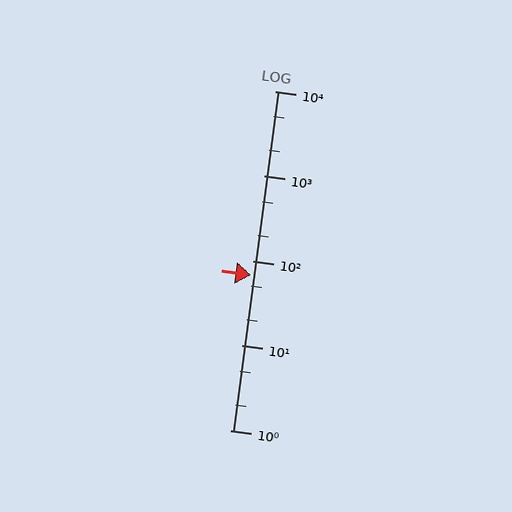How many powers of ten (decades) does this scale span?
The scale spans 4 decades, from 1 to 10000.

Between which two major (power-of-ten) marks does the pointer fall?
The pointer is between 10 and 100.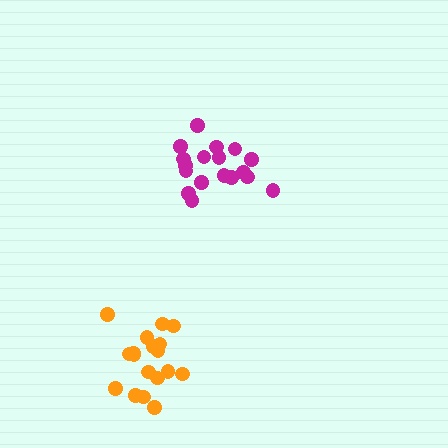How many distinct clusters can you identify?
There are 2 distinct clusters.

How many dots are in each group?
Group 1: 18 dots, Group 2: 18 dots (36 total).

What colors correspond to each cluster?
The clusters are colored: magenta, orange.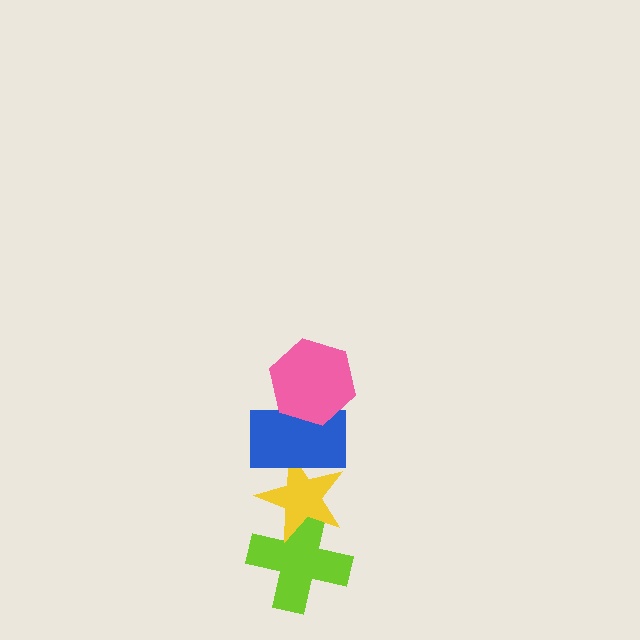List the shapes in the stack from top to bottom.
From top to bottom: the pink hexagon, the blue rectangle, the yellow star, the lime cross.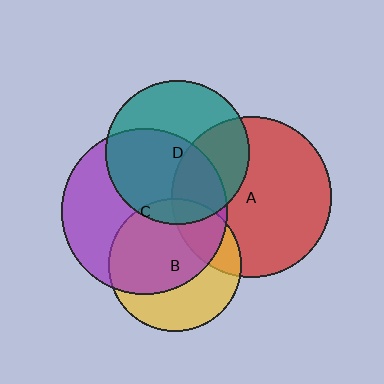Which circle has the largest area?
Circle C (purple).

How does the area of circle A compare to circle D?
Approximately 1.2 times.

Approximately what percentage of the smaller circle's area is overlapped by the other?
Approximately 25%.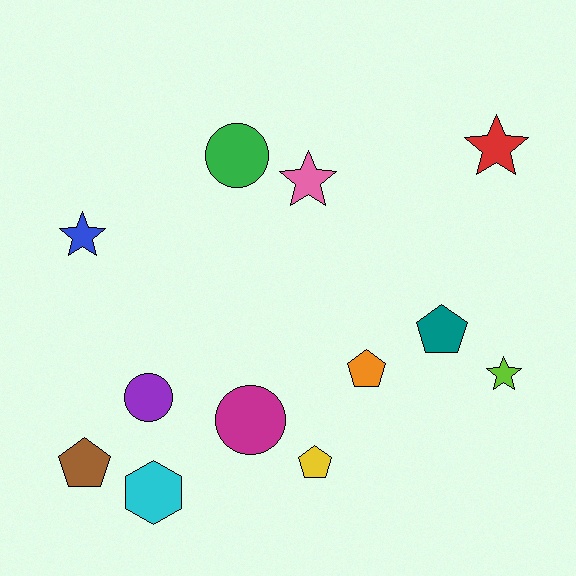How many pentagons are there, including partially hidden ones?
There are 4 pentagons.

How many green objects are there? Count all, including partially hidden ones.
There is 1 green object.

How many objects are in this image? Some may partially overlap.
There are 12 objects.